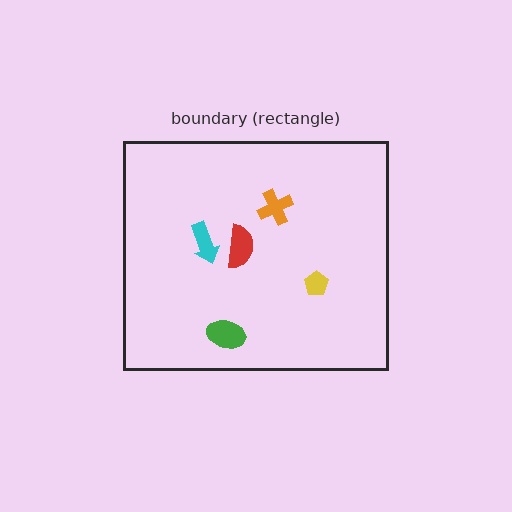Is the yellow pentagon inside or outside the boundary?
Inside.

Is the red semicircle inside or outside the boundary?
Inside.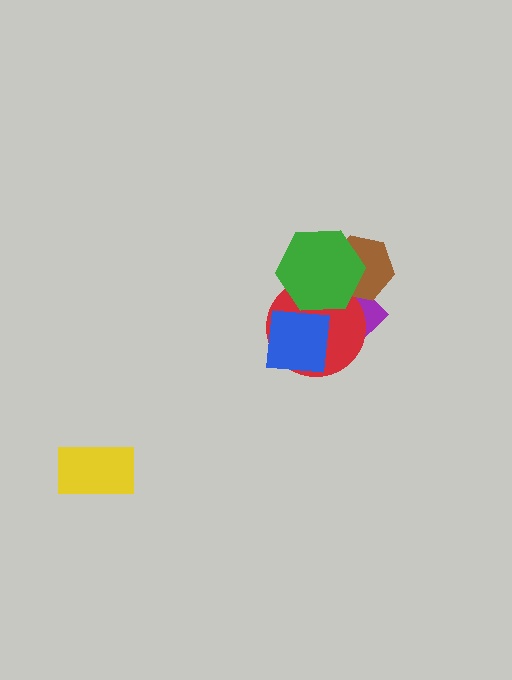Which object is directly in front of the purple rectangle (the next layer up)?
The red circle is directly in front of the purple rectangle.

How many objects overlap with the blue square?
3 objects overlap with the blue square.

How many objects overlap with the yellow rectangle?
0 objects overlap with the yellow rectangle.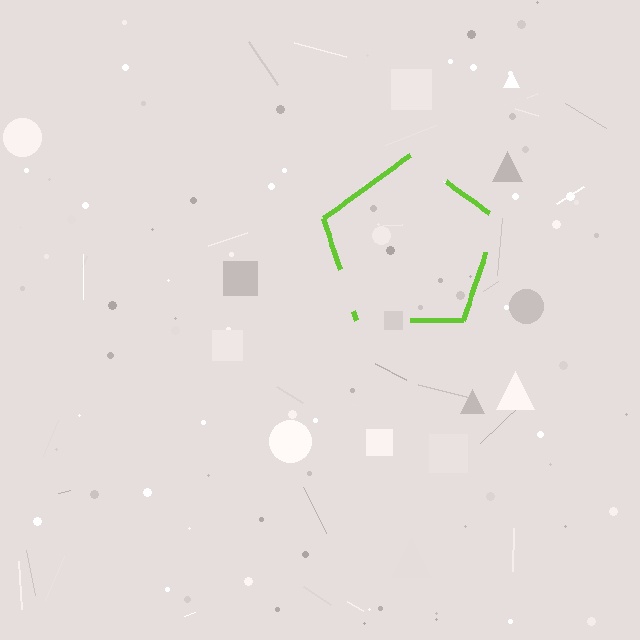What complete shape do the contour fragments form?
The contour fragments form a pentagon.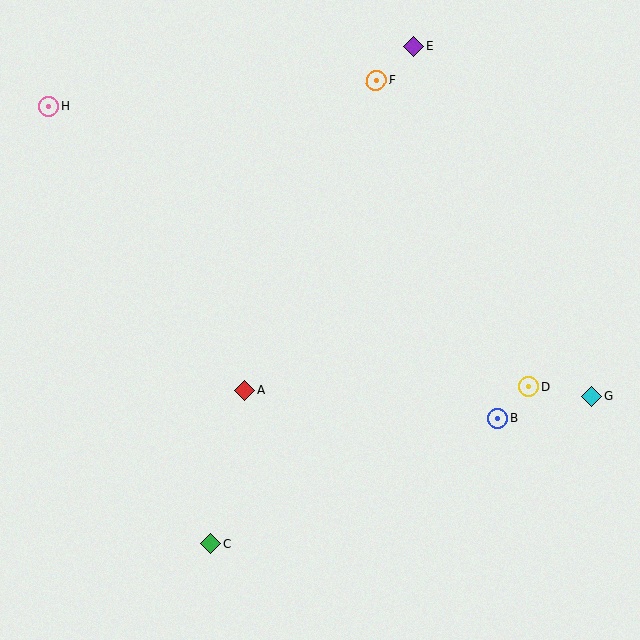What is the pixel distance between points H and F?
The distance between H and F is 328 pixels.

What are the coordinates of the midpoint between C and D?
The midpoint between C and D is at (369, 465).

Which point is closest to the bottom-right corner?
Point G is closest to the bottom-right corner.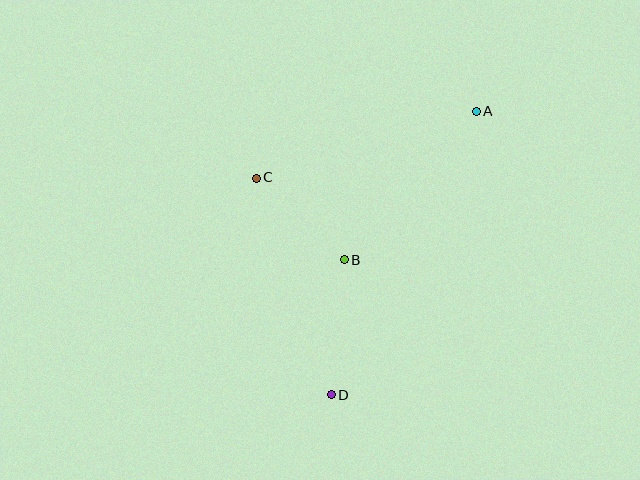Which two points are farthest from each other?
Points A and D are farthest from each other.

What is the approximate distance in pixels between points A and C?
The distance between A and C is approximately 229 pixels.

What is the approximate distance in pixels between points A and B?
The distance between A and B is approximately 198 pixels.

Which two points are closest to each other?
Points B and C are closest to each other.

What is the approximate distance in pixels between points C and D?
The distance between C and D is approximately 230 pixels.